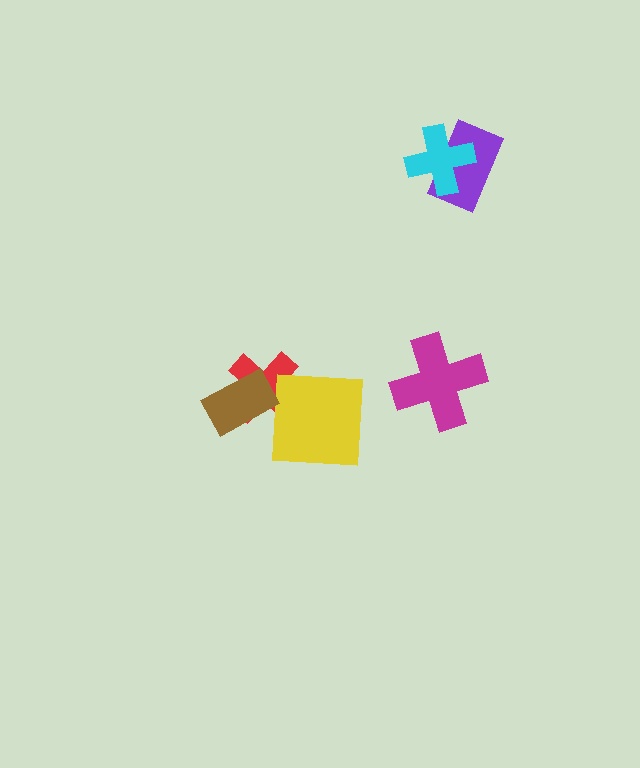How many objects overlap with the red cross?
2 objects overlap with the red cross.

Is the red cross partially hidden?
Yes, it is partially covered by another shape.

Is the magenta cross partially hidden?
No, no other shape covers it.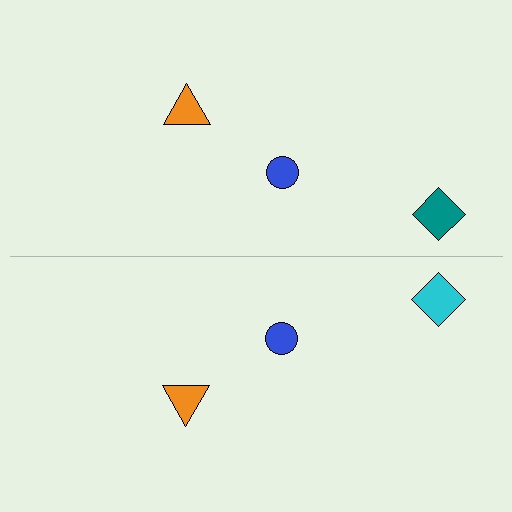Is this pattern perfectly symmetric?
No, the pattern is not perfectly symmetric. The cyan diamond on the bottom side breaks the symmetry — its mirror counterpart is teal.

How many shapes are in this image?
There are 6 shapes in this image.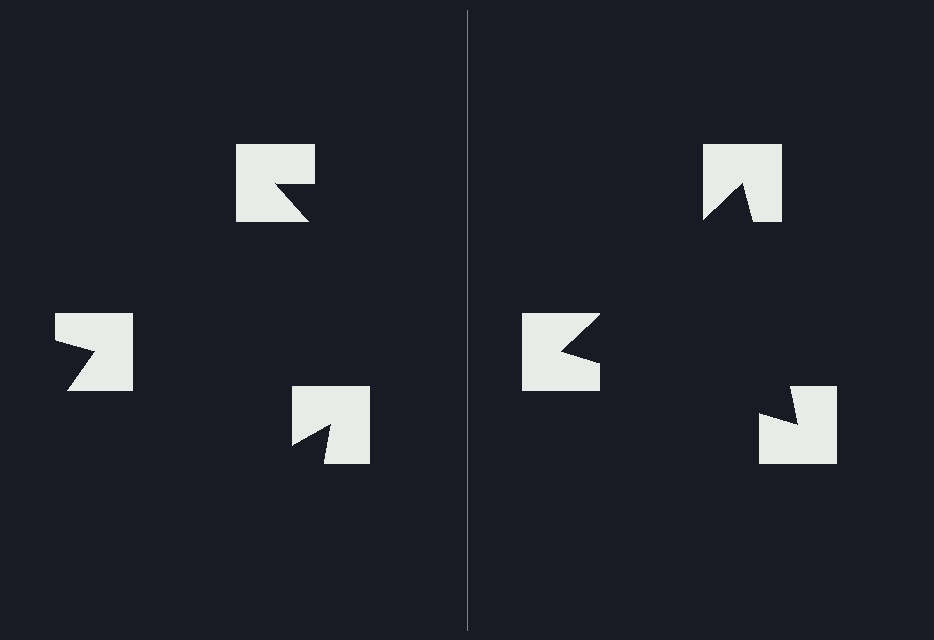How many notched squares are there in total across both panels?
6 — 3 on each side.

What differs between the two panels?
The notched squares are positioned identically on both sides; only the wedge orientations differ. On the right they align to a triangle; on the left they are misaligned.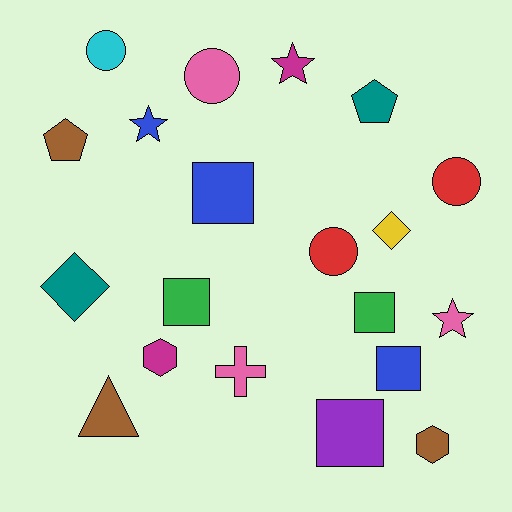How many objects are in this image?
There are 20 objects.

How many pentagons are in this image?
There are 2 pentagons.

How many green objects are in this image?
There are 2 green objects.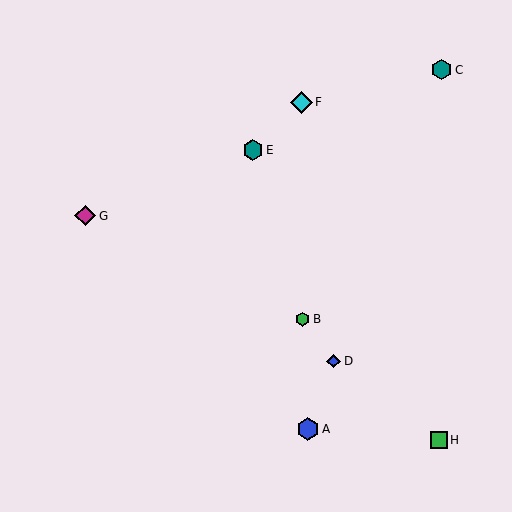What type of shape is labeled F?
Shape F is a cyan diamond.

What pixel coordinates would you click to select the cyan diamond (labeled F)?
Click at (301, 102) to select the cyan diamond F.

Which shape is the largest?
The blue hexagon (labeled A) is the largest.